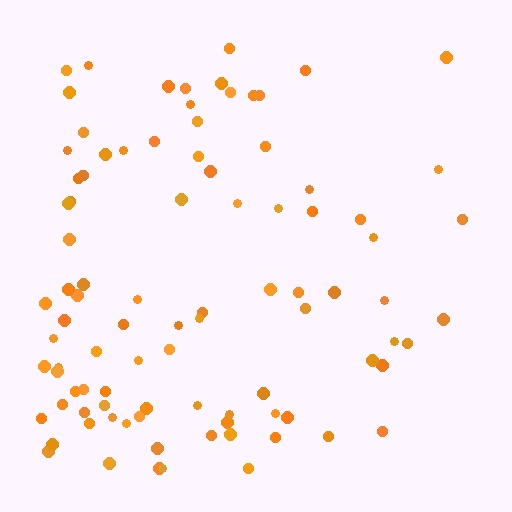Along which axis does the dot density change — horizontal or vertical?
Horizontal.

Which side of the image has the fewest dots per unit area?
The right.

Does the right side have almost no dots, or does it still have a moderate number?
Still a moderate number, just noticeably fewer than the left.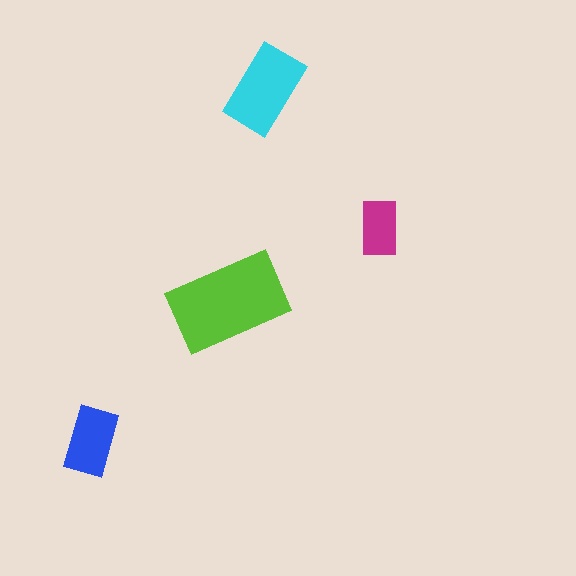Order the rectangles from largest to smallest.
the lime one, the cyan one, the blue one, the magenta one.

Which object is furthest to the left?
The blue rectangle is leftmost.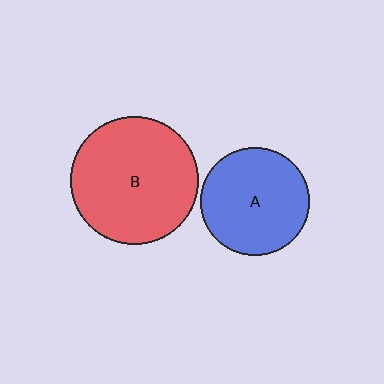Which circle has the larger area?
Circle B (red).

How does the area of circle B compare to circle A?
Approximately 1.4 times.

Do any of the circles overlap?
No, none of the circles overlap.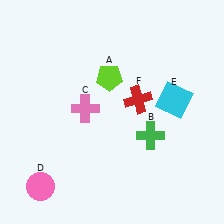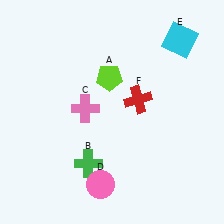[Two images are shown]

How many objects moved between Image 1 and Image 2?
3 objects moved between the two images.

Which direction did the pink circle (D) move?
The pink circle (D) moved right.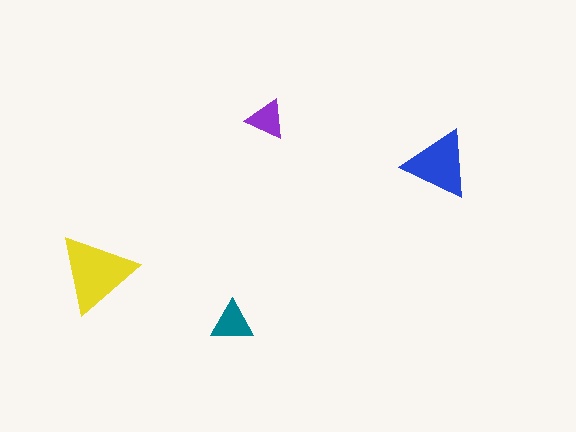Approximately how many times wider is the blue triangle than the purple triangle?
About 1.5 times wider.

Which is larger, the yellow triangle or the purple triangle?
The yellow one.